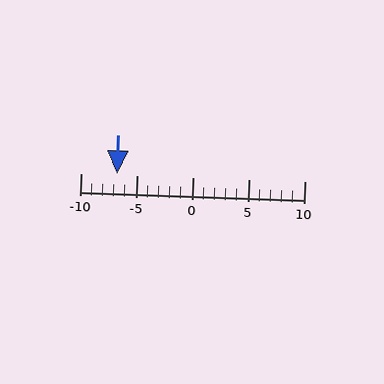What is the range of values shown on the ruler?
The ruler shows values from -10 to 10.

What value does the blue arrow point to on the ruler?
The blue arrow points to approximately -7.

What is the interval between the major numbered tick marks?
The major tick marks are spaced 5 units apart.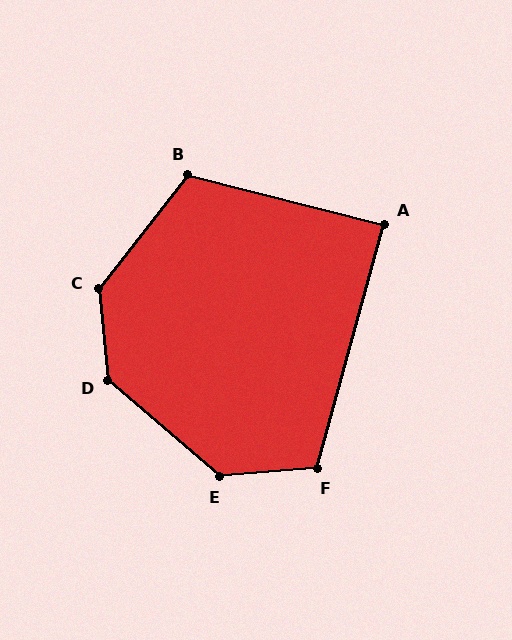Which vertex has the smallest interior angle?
A, at approximately 89 degrees.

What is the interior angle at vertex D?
Approximately 136 degrees (obtuse).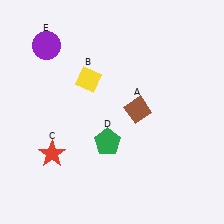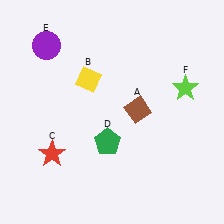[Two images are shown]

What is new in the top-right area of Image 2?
A lime star (F) was added in the top-right area of Image 2.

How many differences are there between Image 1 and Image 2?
There is 1 difference between the two images.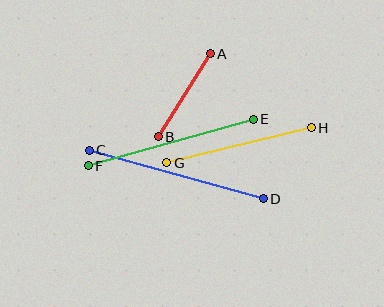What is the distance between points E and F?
The distance is approximately 172 pixels.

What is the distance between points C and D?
The distance is approximately 181 pixels.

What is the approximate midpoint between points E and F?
The midpoint is at approximately (171, 142) pixels.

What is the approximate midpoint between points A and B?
The midpoint is at approximately (184, 95) pixels.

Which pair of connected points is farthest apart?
Points C and D are farthest apart.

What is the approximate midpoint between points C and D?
The midpoint is at approximately (176, 175) pixels.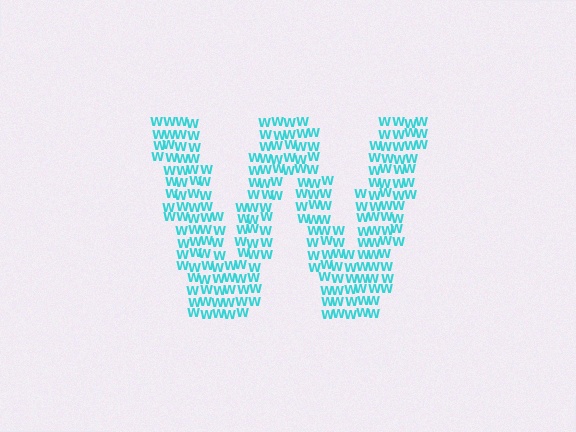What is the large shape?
The large shape is the letter W.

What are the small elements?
The small elements are letter W's.